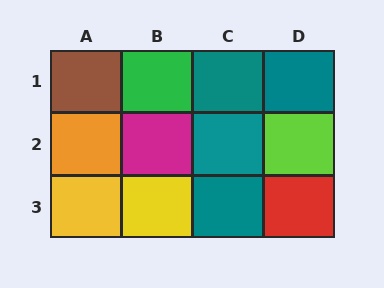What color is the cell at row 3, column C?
Teal.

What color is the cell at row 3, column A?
Yellow.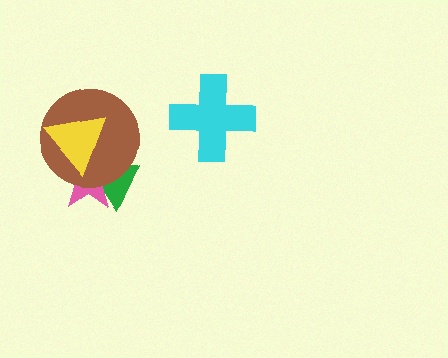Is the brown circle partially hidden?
Yes, it is partially covered by another shape.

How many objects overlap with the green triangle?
3 objects overlap with the green triangle.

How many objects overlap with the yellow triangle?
3 objects overlap with the yellow triangle.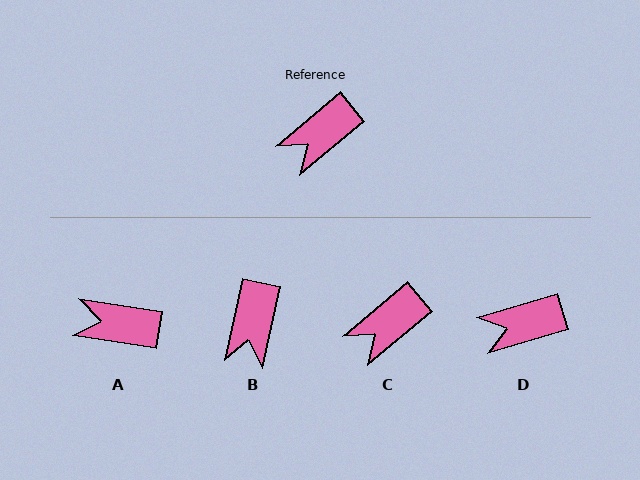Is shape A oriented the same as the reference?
No, it is off by about 49 degrees.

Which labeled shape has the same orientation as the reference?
C.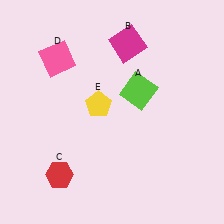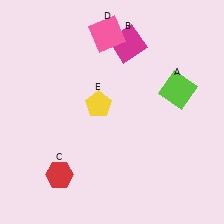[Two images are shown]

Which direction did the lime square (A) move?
The lime square (A) moved right.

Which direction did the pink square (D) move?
The pink square (D) moved right.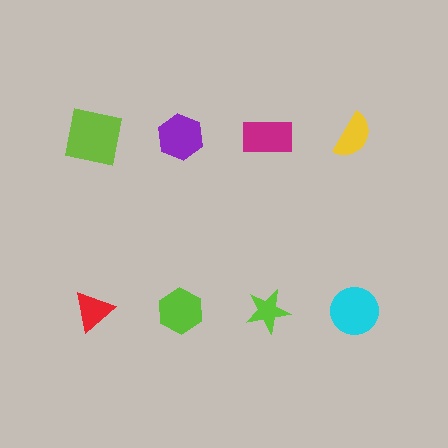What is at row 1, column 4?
A yellow semicircle.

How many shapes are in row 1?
4 shapes.